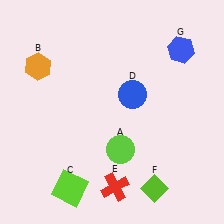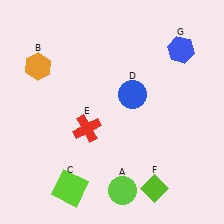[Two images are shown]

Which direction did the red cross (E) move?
The red cross (E) moved up.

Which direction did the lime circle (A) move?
The lime circle (A) moved down.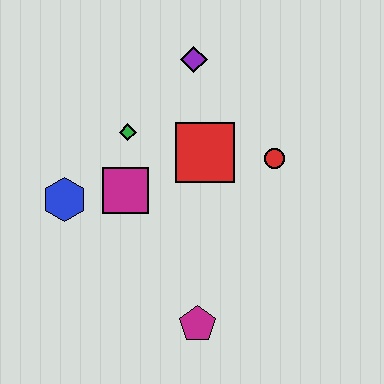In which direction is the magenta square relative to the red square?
The magenta square is to the left of the red square.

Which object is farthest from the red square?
The magenta pentagon is farthest from the red square.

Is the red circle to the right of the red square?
Yes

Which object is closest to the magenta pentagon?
The magenta square is closest to the magenta pentagon.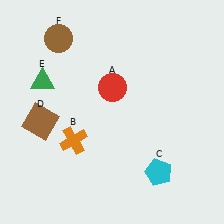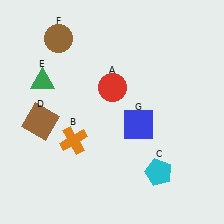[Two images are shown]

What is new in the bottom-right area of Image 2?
A blue square (G) was added in the bottom-right area of Image 2.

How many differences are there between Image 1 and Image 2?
There is 1 difference between the two images.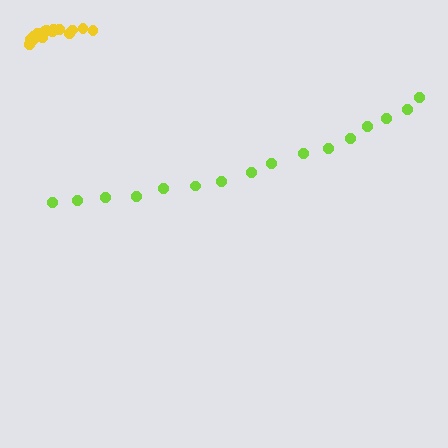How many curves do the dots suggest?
There are 2 distinct paths.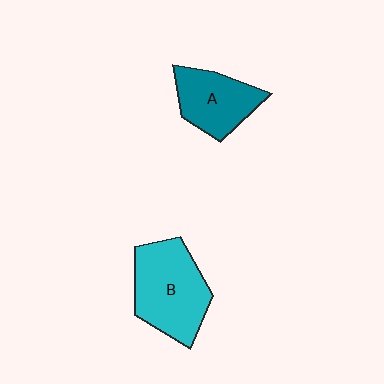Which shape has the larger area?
Shape B (cyan).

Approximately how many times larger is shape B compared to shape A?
Approximately 1.4 times.